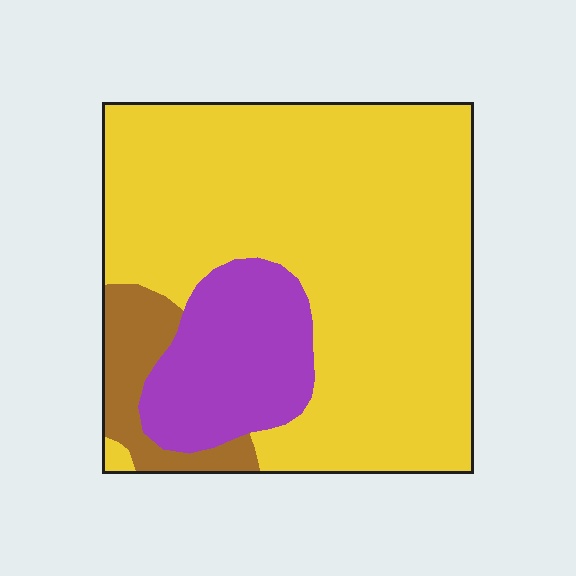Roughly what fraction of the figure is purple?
Purple covers around 20% of the figure.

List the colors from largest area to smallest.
From largest to smallest: yellow, purple, brown.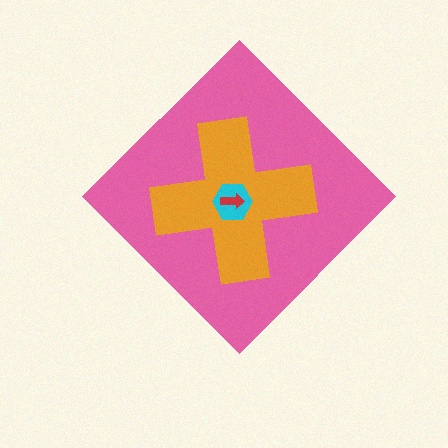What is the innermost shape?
The red arrow.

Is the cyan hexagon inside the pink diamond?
Yes.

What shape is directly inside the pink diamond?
The orange cross.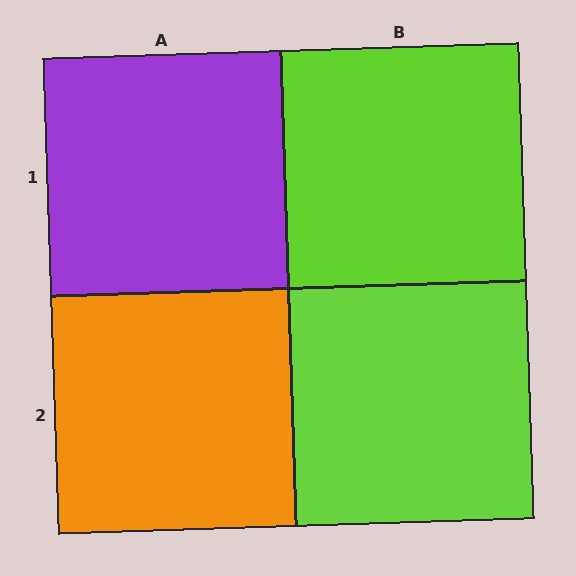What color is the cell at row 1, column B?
Lime.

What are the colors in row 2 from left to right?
Orange, lime.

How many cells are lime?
2 cells are lime.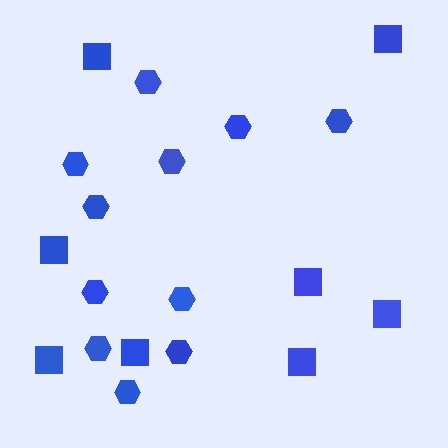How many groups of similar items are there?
There are 2 groups: one group of squares (8) and one group of hexagons (11).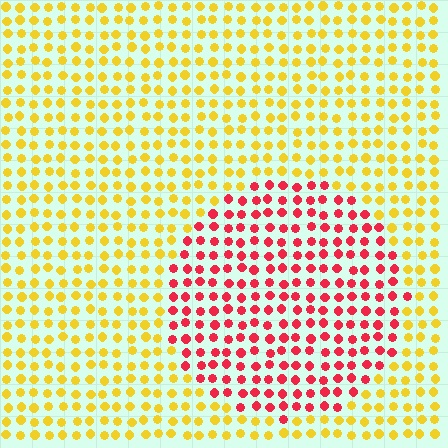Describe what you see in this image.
The image is filled with small yellow elements in a uniform arrangement. A circle-shaped region is visible where the elements are tinted to a slightly different hue, forming a subtle color boundary.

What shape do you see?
I see a circle.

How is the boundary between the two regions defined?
The boundary is defined purely by a slight shift in hue (about 61 degrees). Spacing, size, and orientation are identical on both sides.